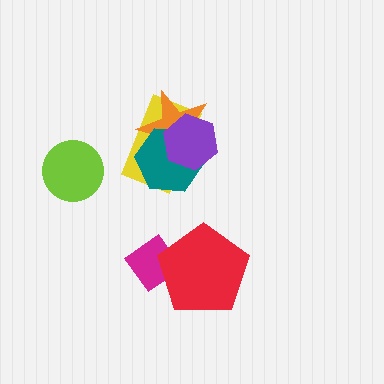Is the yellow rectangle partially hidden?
Yes, it is partially covered by another shape.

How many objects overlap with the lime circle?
0 objects overlap with the lime circle.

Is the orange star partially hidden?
Yes, it is partially covered by another shape.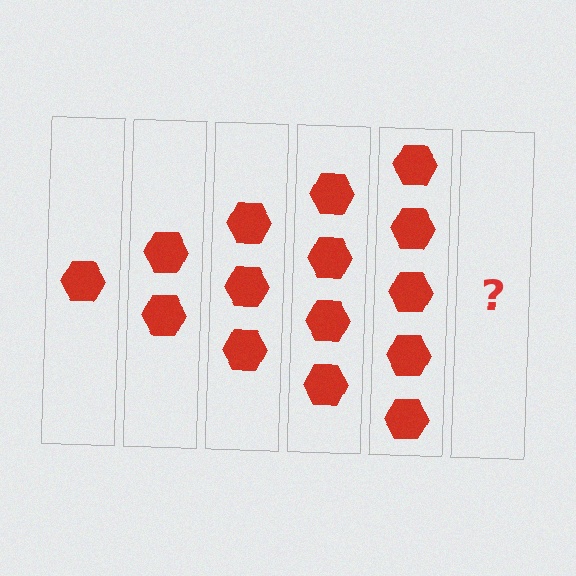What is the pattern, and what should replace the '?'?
The pattern is that each step adds one more hexagon. The '?' should be 6 hexagons.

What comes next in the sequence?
The next element should be 6 hexagons.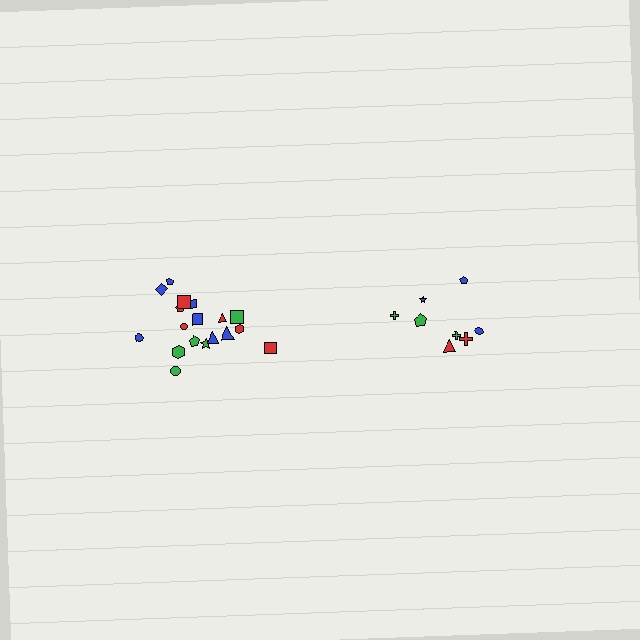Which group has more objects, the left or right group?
The left group.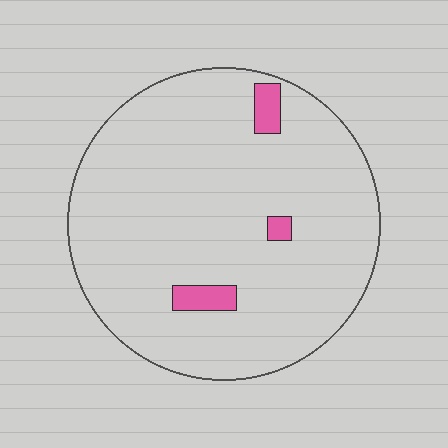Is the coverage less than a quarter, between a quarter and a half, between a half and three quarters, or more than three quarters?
Less than a quarter.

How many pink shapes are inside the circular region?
3.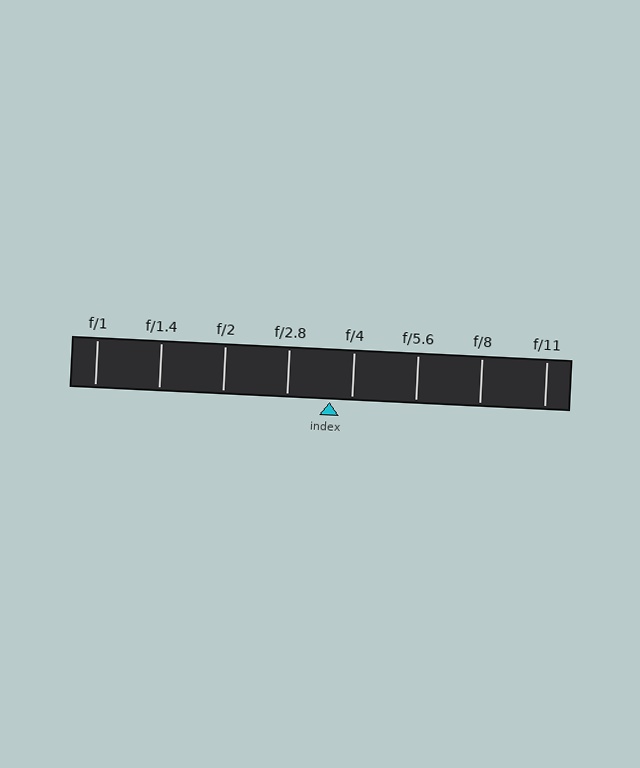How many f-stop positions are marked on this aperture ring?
There are 8 f-stop positions marked.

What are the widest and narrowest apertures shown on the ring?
The widest aperture shown is f/1 and the narrowest is f/11.